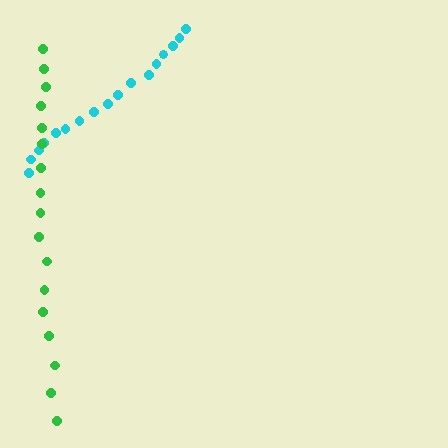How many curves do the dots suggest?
There are 2 distinct paths.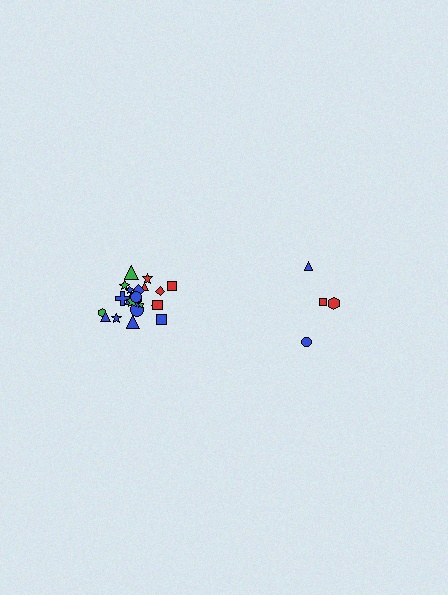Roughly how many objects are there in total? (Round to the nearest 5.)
Roughly 25 objects in total.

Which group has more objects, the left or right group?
The left group.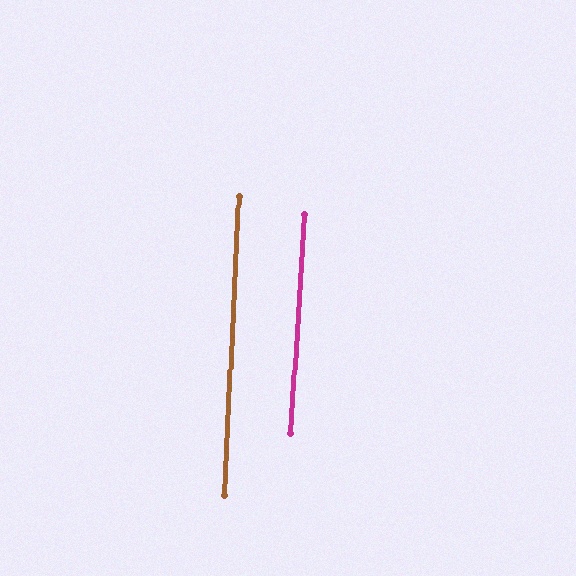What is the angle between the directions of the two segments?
Approximately 1 degree.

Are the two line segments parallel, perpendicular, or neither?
Parallel — their directions differ by only 0.8°.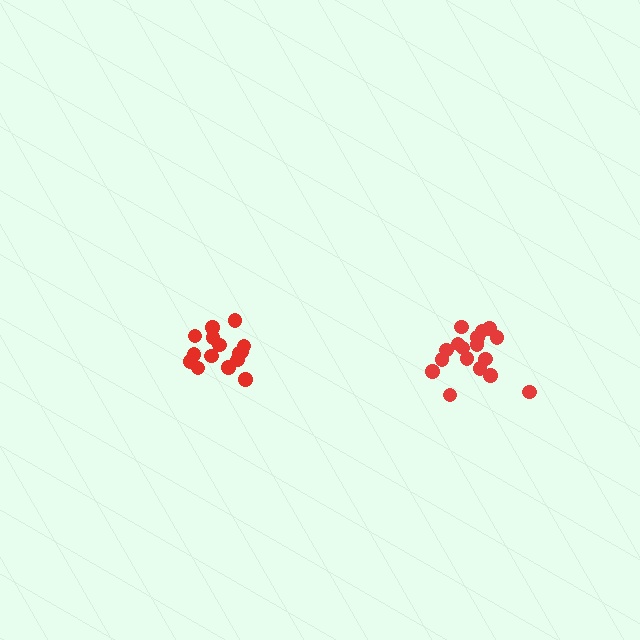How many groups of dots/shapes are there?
There are 2 groups.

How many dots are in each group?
Group 1: 17 dots, Group 2: 15 dots (32 total).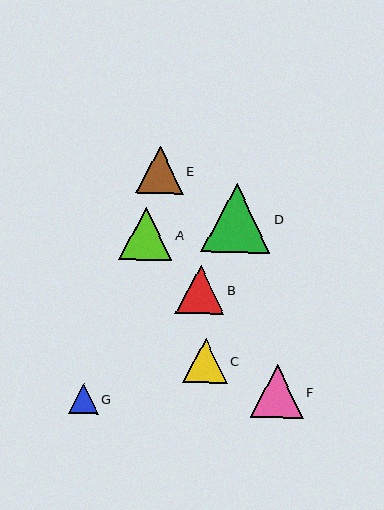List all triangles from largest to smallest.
From largest to smallest: D, F, A, B, E, C, G.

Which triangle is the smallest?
Triangle G is the smallest with a size of approximately 30 pixels.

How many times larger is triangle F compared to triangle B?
Triangle F is approximately 1.1 times the size of triangle B.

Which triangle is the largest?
Triangle D is the largest with a size of approximately 69 pixels.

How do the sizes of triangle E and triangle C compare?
Triangle E and triangle C are approximately the same size.